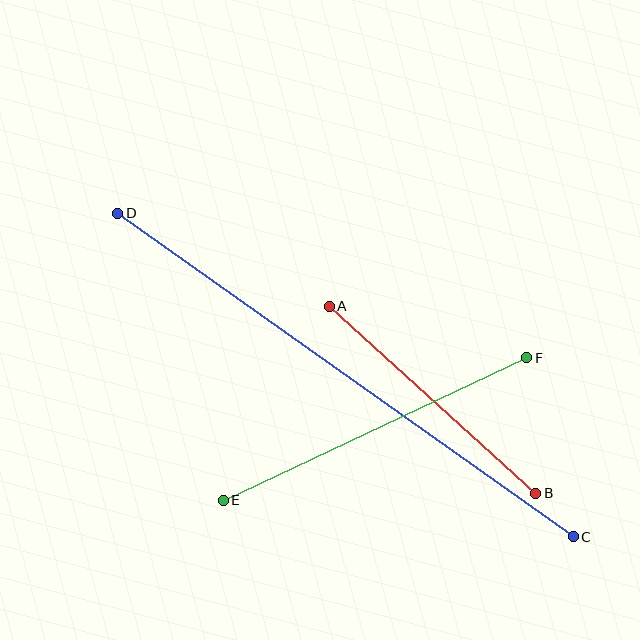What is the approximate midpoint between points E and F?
The midpoint is at approximately (375, 429) pixels.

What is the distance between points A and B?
The distance is approximately 279 pixels.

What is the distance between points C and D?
The distance is approximately 559 pixels.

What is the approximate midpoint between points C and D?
The midpoint is at approximately (346, 375) pixels.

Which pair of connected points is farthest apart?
Points C and D are farthest apart.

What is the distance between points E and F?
The distance is approximately 335 pixels.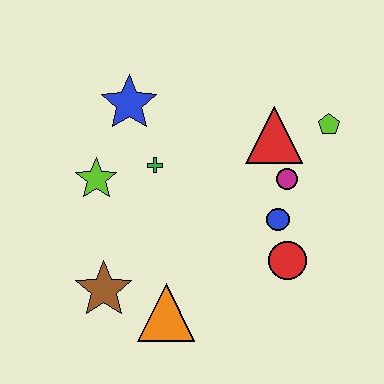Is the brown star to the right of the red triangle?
No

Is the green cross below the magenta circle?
No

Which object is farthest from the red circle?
The blue star is farthest from the red circle.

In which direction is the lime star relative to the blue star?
The lime star is below the blue star.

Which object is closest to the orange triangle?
The brown star is closest to the orange triangle.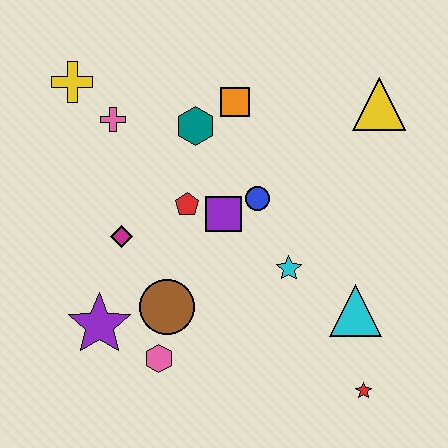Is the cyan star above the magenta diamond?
No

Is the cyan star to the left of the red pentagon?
No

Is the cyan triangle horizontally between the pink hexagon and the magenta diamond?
No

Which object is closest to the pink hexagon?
The brown circle is closest to the pink hexagon.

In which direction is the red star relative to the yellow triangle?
The red star is below the yellow triangle.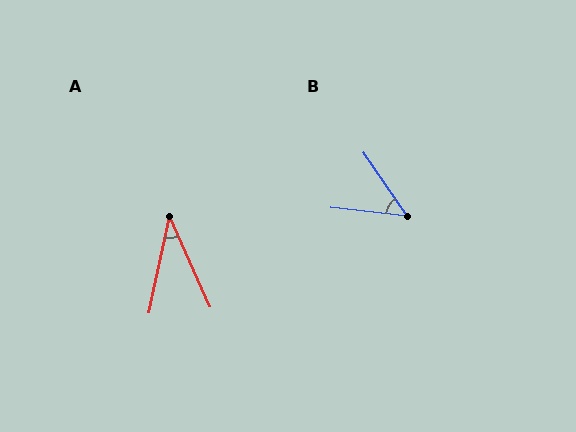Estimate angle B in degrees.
Approximately 50 degrees.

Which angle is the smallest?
A, at approximately 36 degrees.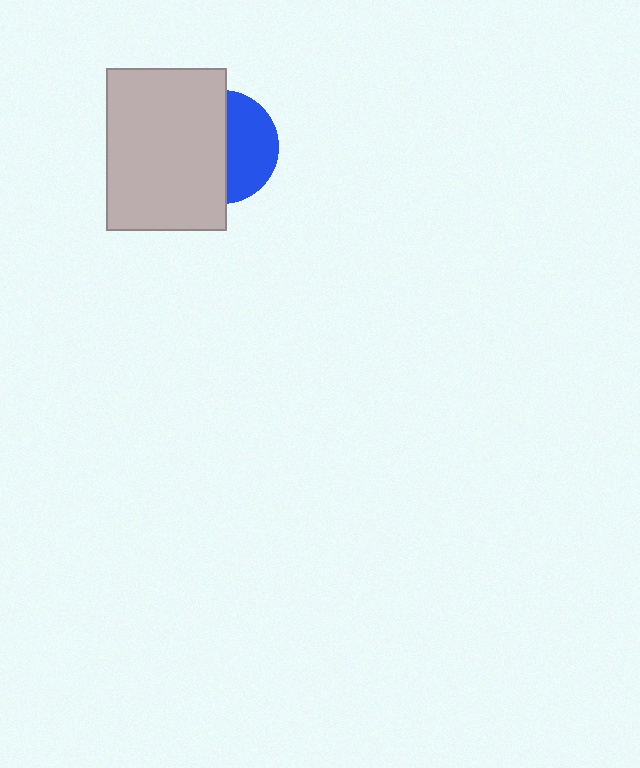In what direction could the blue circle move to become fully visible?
The blue circle could move right. That would shift it out from behind the light gray rectangle entirely.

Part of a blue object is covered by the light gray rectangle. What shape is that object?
It is a circle.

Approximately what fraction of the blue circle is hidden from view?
Roughly 56% of the blue circle is hidden behind the light gray rectangle.